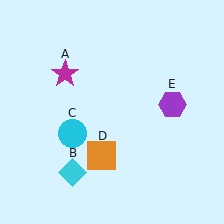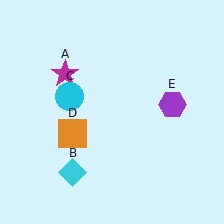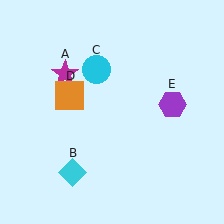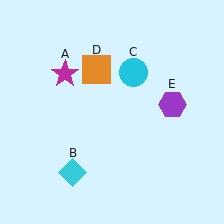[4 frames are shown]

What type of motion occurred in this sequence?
The cyan circle (object C), orange square (object D) rotated clockwise around the center of the scene.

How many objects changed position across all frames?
2 objects changed position: cyan circle (object C), orange square (object D).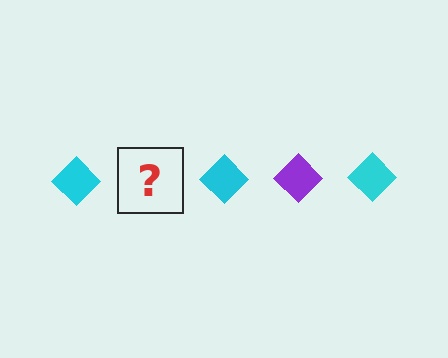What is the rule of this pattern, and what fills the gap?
The rule is that the pattern cycles through cyan, purple diamonds. The gap should be filled with a purple diamond.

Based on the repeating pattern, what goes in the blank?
The blank should be a purple diamond.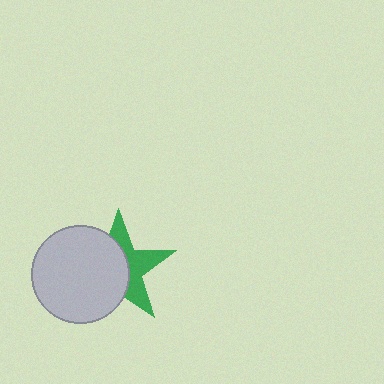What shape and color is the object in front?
The object in front is a light gray circle.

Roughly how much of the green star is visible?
A small part of it is visible (roughly 44%).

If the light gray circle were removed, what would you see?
You would see the complete green star.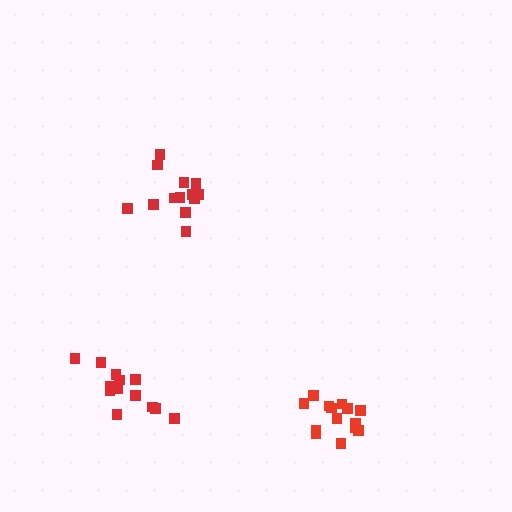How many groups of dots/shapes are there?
There are 3 groups.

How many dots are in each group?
Group 1: 14 dots, Group 2: 13 dots, Group 3: 14 dots (41 total).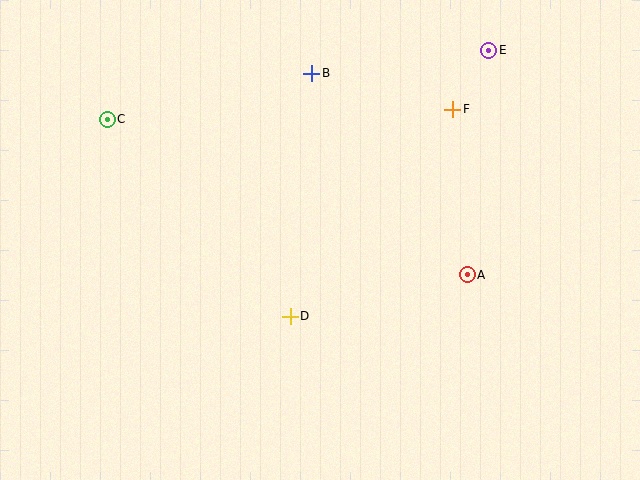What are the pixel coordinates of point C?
Point C is at (107, 119).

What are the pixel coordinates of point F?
Point F is at (453, 109).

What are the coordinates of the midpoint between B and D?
The midpoint between B and D is at (301, 195).